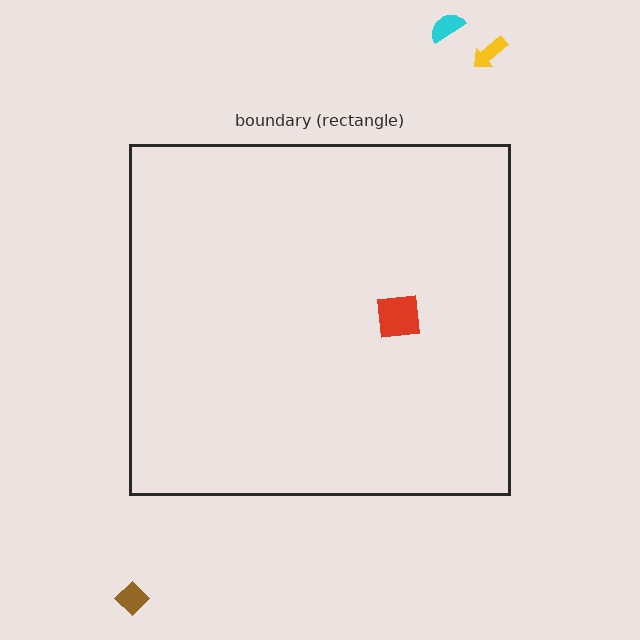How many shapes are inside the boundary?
1 inside, 3 outside.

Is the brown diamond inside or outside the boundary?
Outside.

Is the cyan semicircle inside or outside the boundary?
Outside.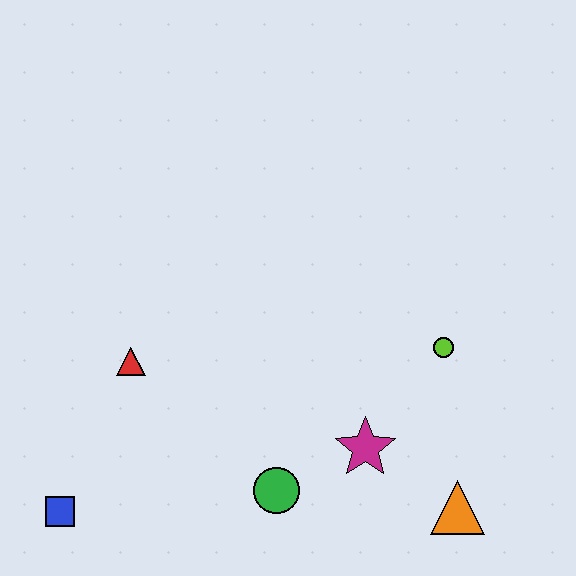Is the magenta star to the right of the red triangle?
Yes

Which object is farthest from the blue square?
The lime circle is farthest from the blue square.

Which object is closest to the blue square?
The red triangle is closest to the blue square.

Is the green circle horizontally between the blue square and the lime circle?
Yes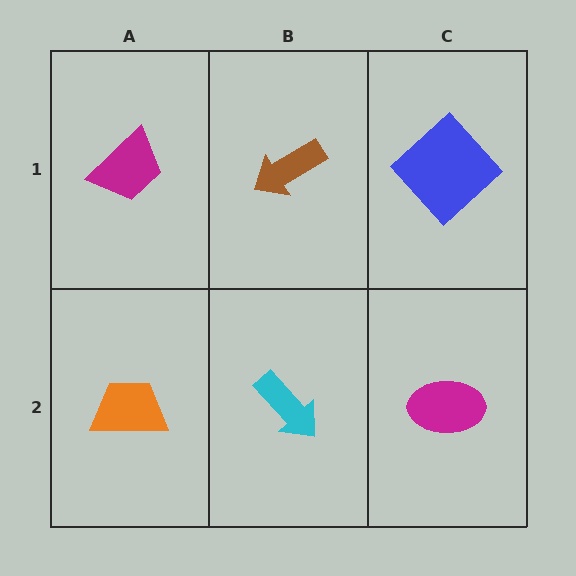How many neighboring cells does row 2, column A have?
2.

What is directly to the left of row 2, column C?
A cyan arrow.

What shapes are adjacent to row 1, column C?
A magenta ellipse (row 2, column C), a brown arrow (row 1, column B).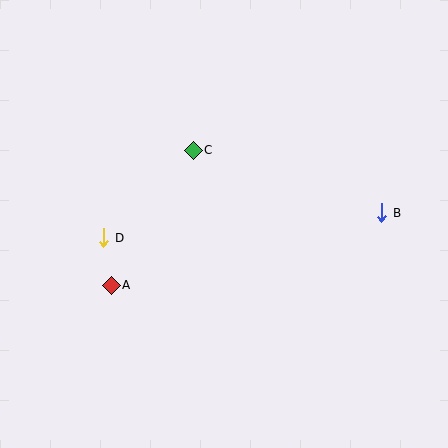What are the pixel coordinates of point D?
Point D is at (104, 238).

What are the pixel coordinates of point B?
Point B is at (382, 213).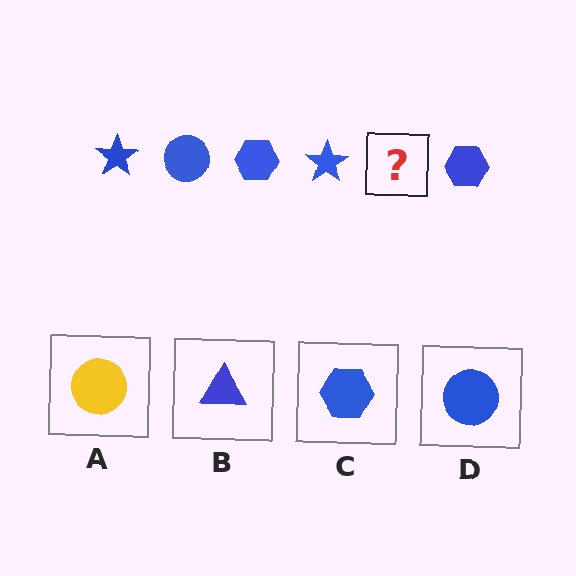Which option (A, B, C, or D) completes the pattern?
D.